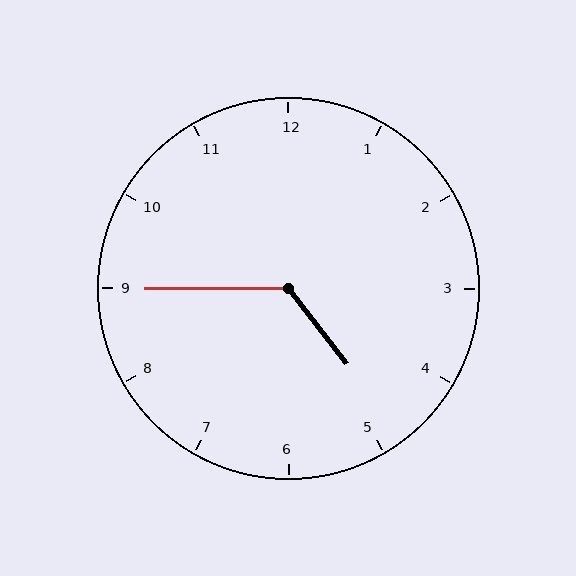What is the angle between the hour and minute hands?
Approximately 128 degrees.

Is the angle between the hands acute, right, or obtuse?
It is obtuse.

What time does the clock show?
4:45.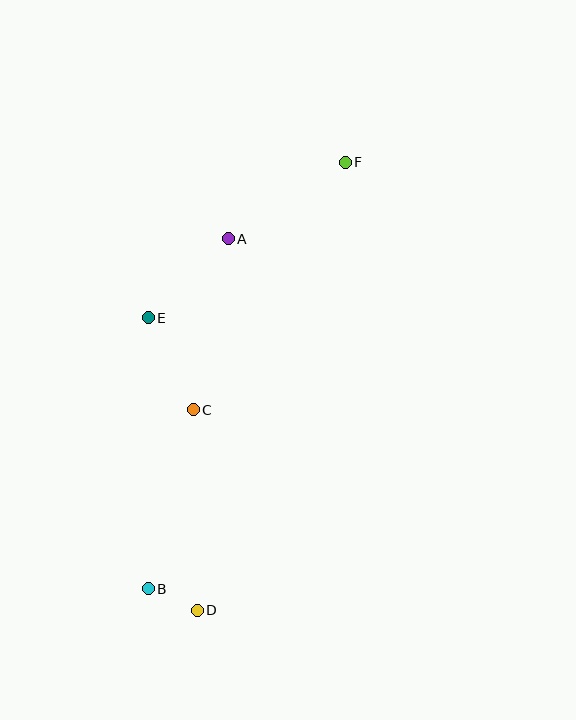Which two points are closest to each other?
Points B and D are closest to each other.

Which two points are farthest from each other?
Points D and F are farthest from each other.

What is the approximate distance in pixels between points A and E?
The distance between A and E is approximately 113 pixels.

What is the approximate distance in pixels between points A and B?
The distance between A and B is approximately 359 pixels.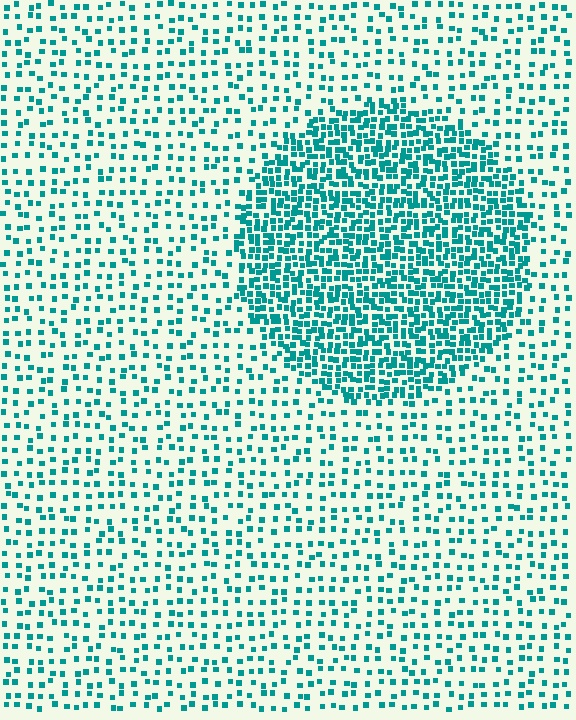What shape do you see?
I see a circle.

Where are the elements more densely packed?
The elements are more densely packed inside the circle boundary.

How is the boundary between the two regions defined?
The boundary is defined by a change in element density (approximately 2.6x ratio). All elements are the same color, size, and shape.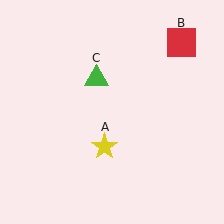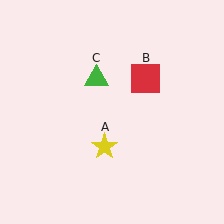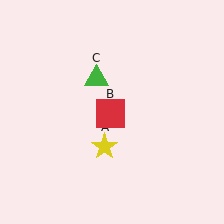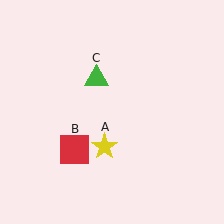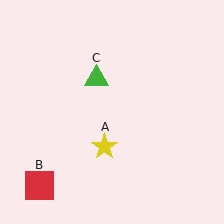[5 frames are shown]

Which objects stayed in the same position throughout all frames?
Yellow star (object A) and green triangle (object C) remained stationary.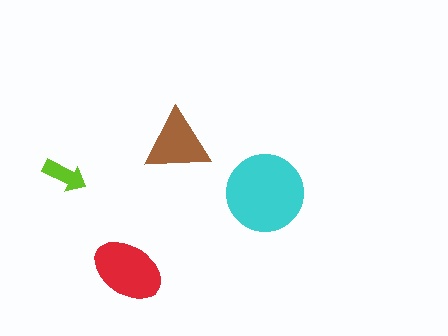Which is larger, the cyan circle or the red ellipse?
The cyan circle.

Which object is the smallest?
The lime arrow.